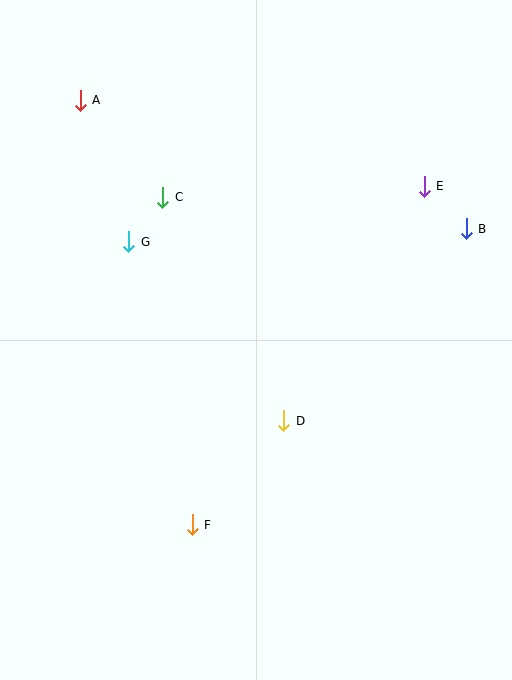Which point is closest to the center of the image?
Point D at (284, 421) is closest to the center.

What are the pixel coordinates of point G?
Point G is at (129, 242).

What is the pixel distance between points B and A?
The distance between B and A is 407 pixels.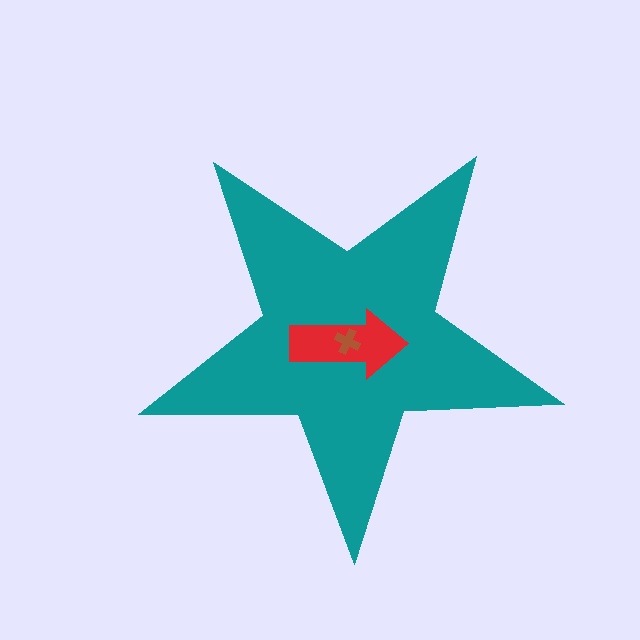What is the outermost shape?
The teal star.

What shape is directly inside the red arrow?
The brown cross.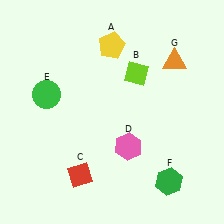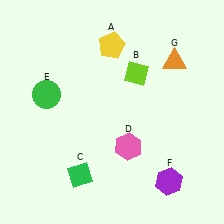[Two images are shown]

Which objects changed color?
C changed from red to green. F changed from green to purple.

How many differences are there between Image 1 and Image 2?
There are 2 differences between the two images.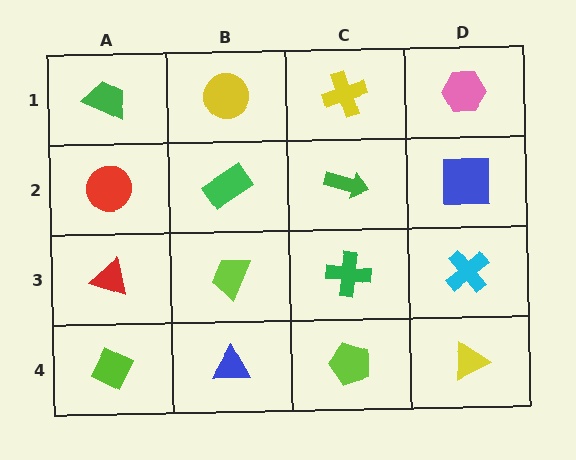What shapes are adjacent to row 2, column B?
A yellow circle (row 1, column B), a lime trapezoid (row 3, column B), a red circle (row 2, column A), a green arrow (row 2, column C).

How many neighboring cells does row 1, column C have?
3.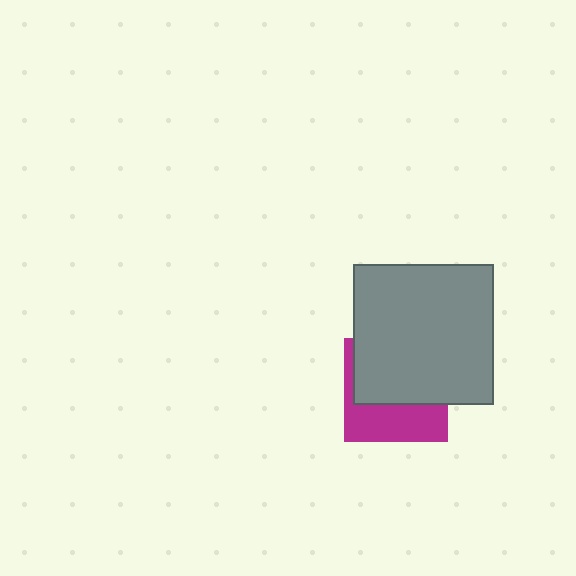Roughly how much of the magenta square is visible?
A small part of it is visible (roughly 41%).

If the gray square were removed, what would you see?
You would see the complete magenta square.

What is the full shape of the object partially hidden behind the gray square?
The partially hidden object is a magenta square.